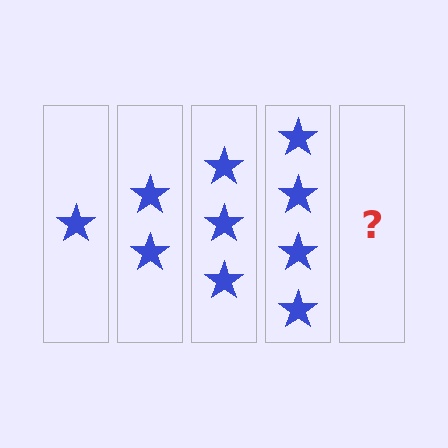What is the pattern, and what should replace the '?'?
The pattern is that each step adds one more star. The '?' should be 5 stars.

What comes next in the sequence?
The next element should be 5 stars.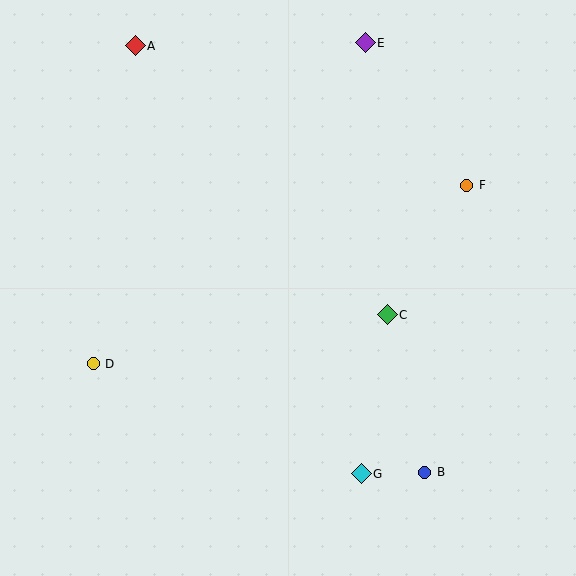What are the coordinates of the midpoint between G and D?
The midpoint between G and D is at (227, 419).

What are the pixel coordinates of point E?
Point E is at (365, 43).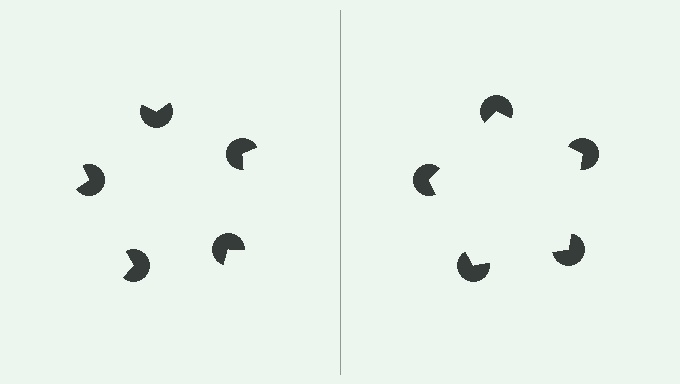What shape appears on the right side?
An illusory pentagon.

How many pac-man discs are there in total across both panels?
10 — 5 on each side.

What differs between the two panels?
The pac-man discs are positioned identically on both sides; only the wedge orientations differ. On the right they align to a pentagon; on the left they are misaligned.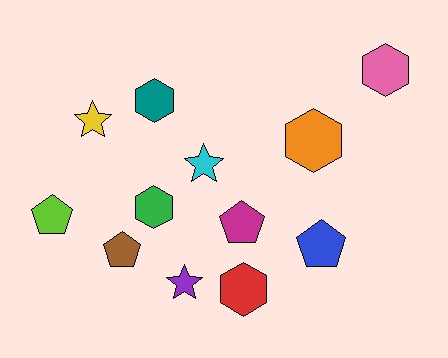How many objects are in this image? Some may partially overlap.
There are 12 objects.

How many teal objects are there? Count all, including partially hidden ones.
There is 1 teal object.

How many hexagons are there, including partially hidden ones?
There are 5 hexagons.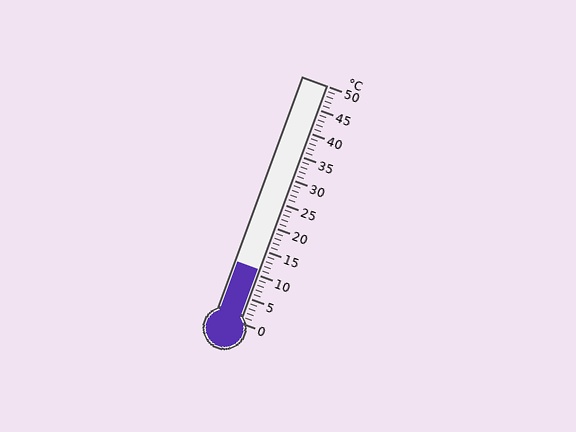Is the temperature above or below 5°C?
The temperature is above 5°C.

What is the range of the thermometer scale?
The thermometer scale ranges from 0°C to 50°C.